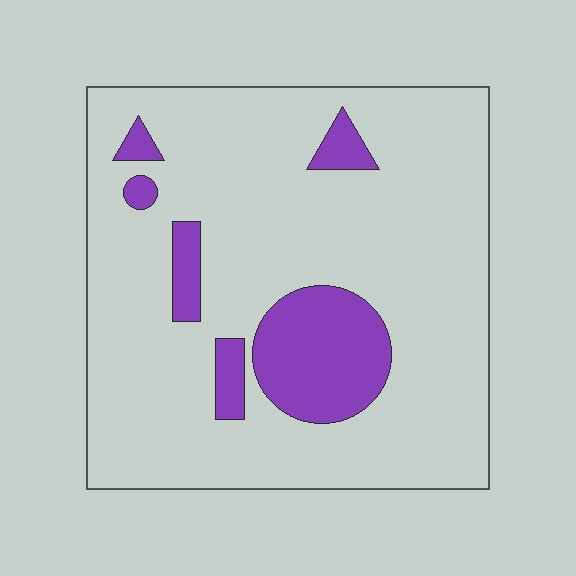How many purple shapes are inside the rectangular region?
6.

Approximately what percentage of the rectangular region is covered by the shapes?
Approximately 15%.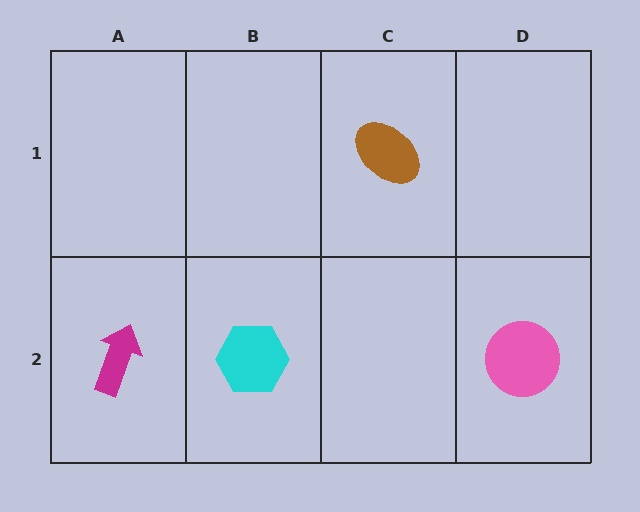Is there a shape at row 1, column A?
No, that cell is empty.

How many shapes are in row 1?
1 shape.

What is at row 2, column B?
A cyan hexagon.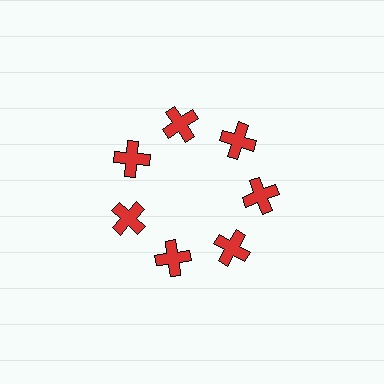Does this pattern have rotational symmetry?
Yes, this pattern has 7-fold rotational symmetry. It looks the same after rotating 51 degrees around the center.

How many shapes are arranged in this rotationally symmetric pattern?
There are 7 shapes, arranged in 7 groups of 1.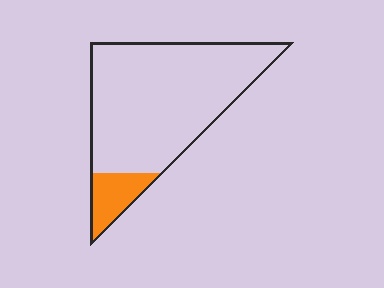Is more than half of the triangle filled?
No.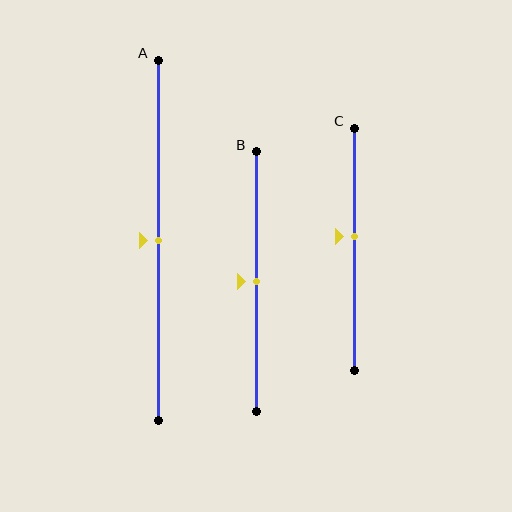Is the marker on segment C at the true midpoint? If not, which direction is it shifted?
No, the marker on segment C is shifted upward by about 5% of the segment length.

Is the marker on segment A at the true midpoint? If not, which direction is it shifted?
Yes, the marker on segment A is at the true midpoint.